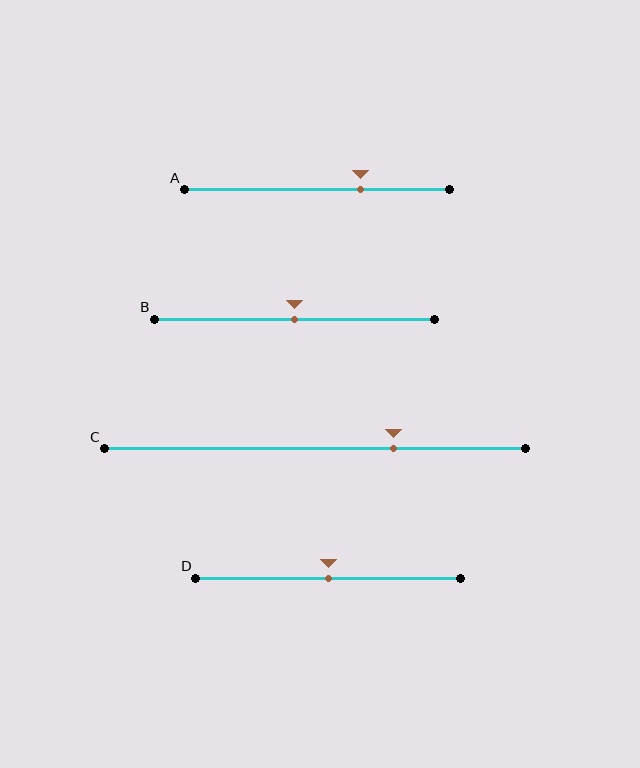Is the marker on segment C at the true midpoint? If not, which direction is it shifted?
No, the marker on segment C is shifted to the right by about 19% of the segment length.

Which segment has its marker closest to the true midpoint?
Segment B has its marker closest to the true midpoint.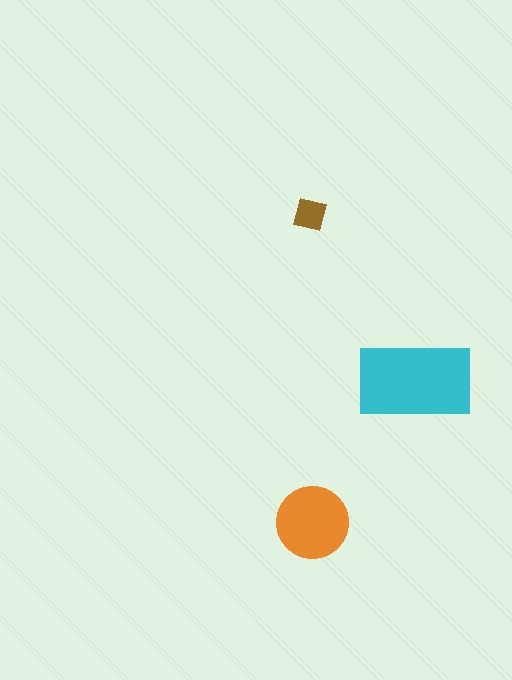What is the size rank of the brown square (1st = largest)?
3rd.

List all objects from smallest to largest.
The brown square, the orange circle, the cyan rectangle.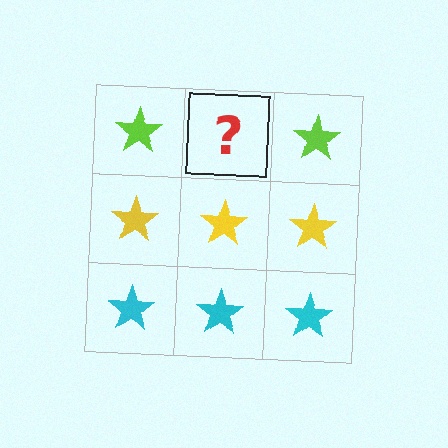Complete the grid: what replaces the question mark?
The question mark should be replaced with a lime star.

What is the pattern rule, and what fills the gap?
The rule is that each row has a consistent color. The gap should be filled with a lime star.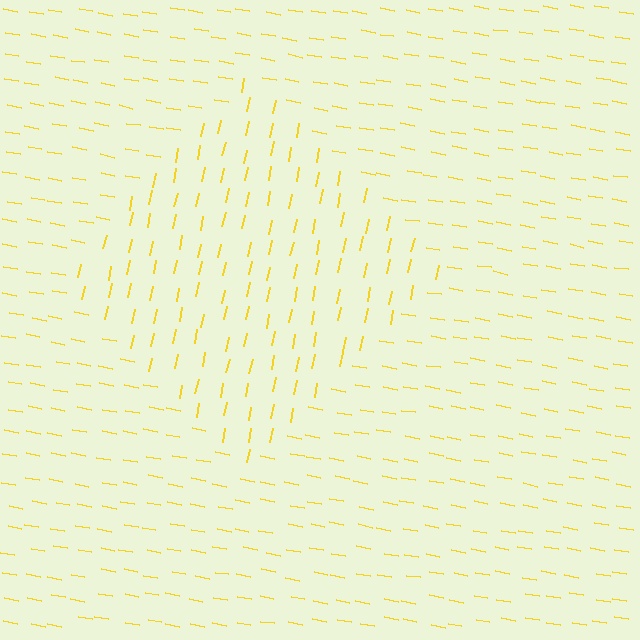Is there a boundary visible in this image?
Yes, there is a texture boundary formed by a change in line orientation.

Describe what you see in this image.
The image is filled with small yellow line segments. A diamond region in the image has lines oriented differently from the surrounding lines, creating a visible texture boundary.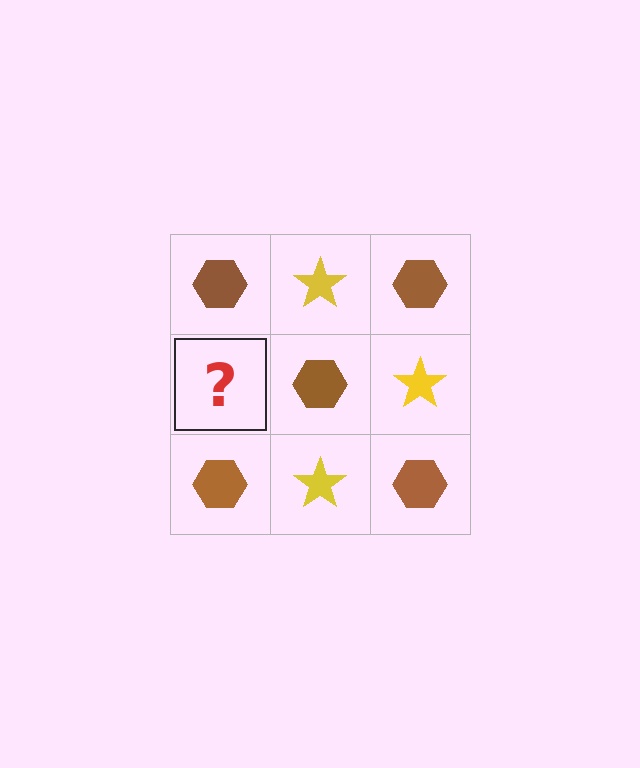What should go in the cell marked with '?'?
The missing cell should contain a yellow star.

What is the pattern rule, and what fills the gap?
The rule is that it alternates brown hexagon and yellow star in a checkerboard pattern. The gap should be filled with a yellow star.